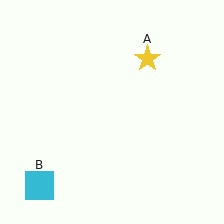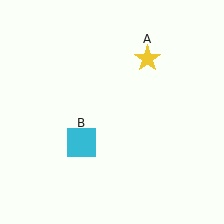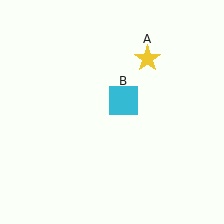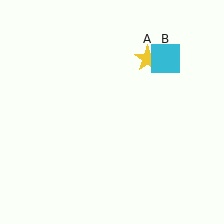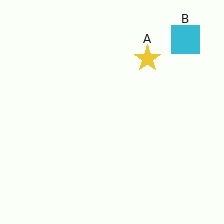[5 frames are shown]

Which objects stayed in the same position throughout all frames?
Yellow star (object A) remained stationary.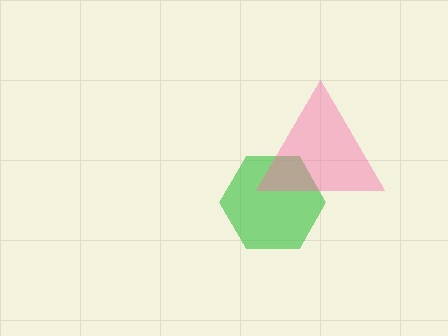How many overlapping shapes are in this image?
There are 2 overlapping shapes in the image.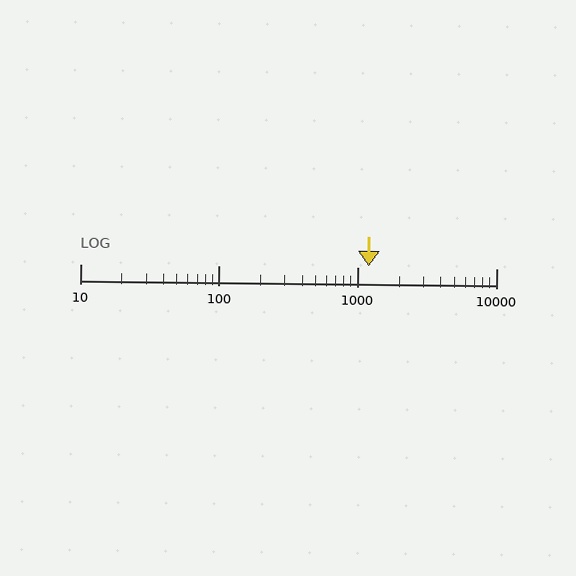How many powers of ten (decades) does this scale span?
The scale spans 3 decades, from 10 to 10000.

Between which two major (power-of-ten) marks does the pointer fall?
The pointer is between 1000 and 10000.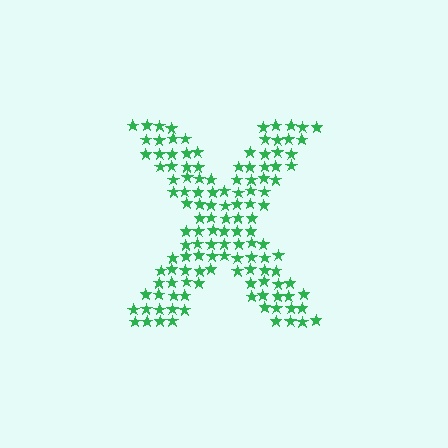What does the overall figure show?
The overall figure shows the letter X.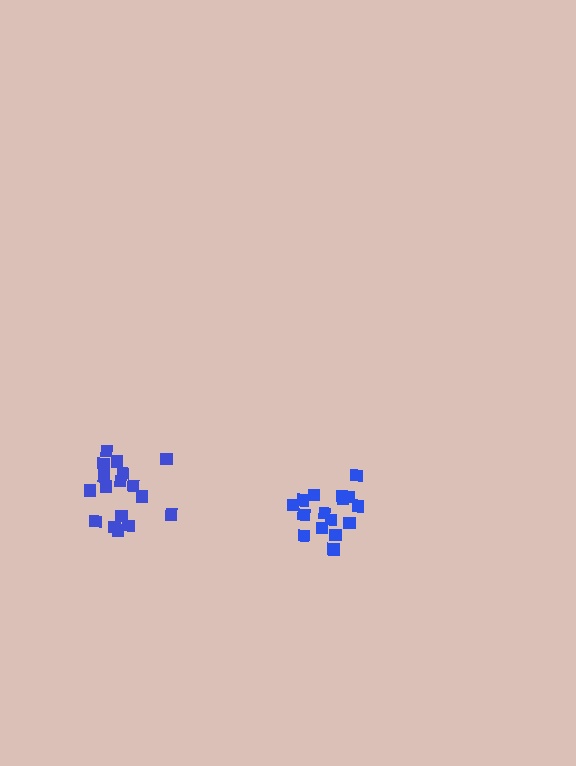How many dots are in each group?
Group 1: 16 dots, Group 2: 17 dots (33 total).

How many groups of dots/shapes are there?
There are 2 groups.